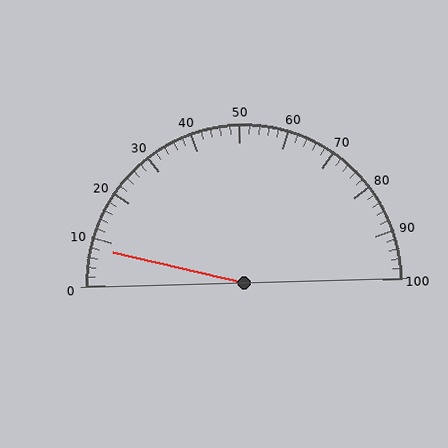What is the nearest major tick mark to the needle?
The nearest major tick mark is 10.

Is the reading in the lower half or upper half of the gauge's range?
The reading is in the lower half of the range (0 to 100).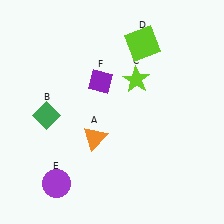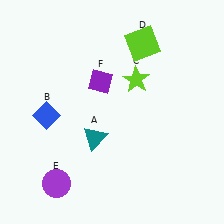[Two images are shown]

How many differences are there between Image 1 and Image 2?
There are 2 differences between the two images.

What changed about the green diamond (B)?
In Image 1, B is green. In Image 2, it changed to blue.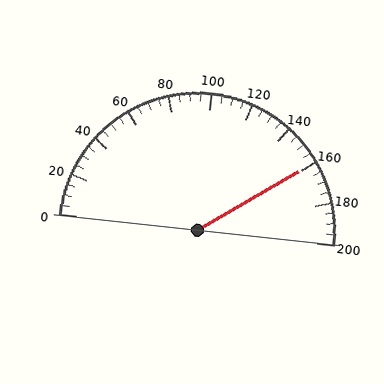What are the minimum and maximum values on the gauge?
The gauge ranges from 0 to 200.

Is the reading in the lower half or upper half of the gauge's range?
The reading is in the upper half of the range (0 to 200).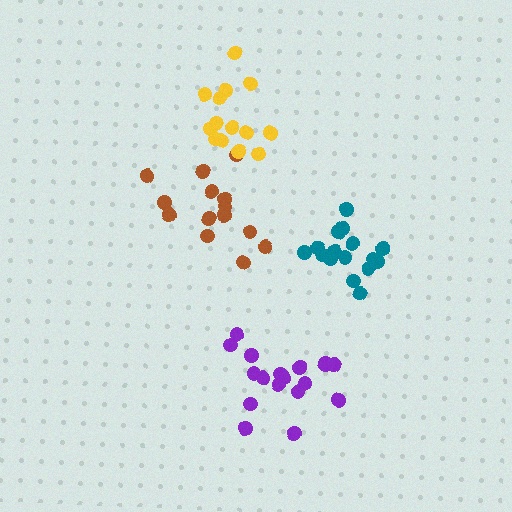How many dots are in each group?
Group 1: 16 dots, Group 2: 18 dots, Group 3: 14 dots, Group 4: 14 dots (62 total).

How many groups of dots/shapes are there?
There are 4 groups.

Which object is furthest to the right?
The teal cluster is rightmost.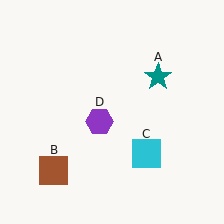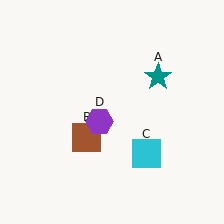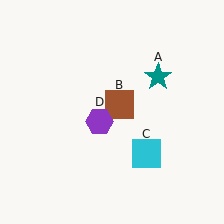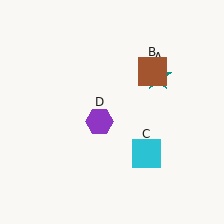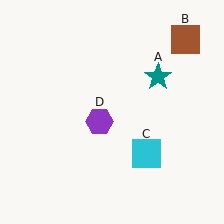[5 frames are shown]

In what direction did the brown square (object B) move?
The brown square (object B) moved up and to the right.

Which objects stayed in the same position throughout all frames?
Teal star (object A) and cyan square (object C) and purple hexagon (object D) remained stationary.